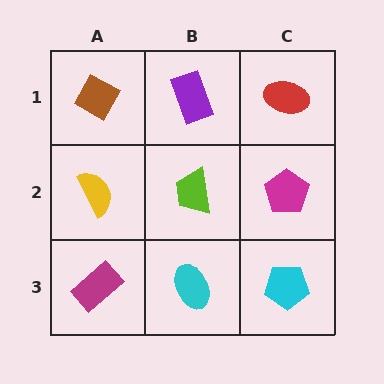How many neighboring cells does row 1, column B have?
3.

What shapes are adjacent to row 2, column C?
A red ellipse (row 1, column C), a cyan pentagon (row 3, column C), a lime trapezoid (row 2, column B).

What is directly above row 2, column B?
A purple rectangle.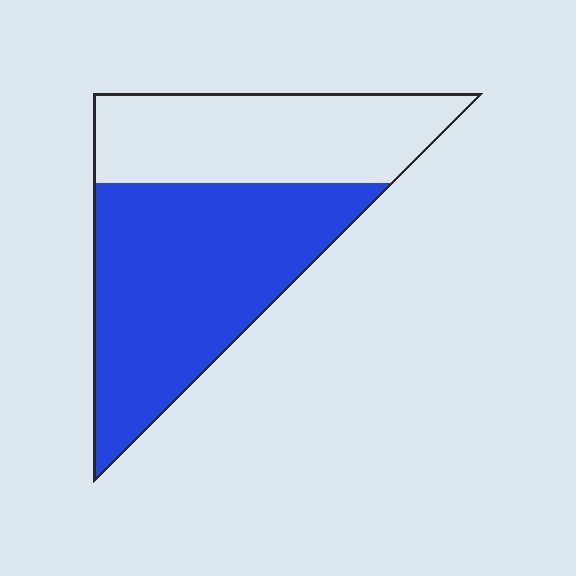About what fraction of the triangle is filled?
About three fifths (3/5).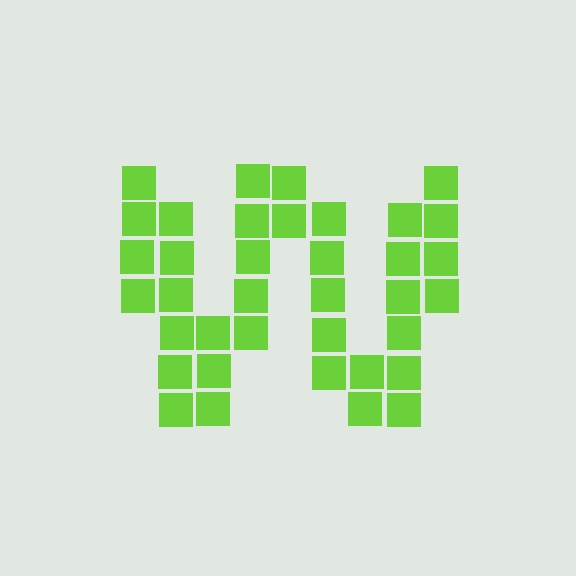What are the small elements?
The small elements are squares.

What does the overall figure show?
The overall figure shows the letter W.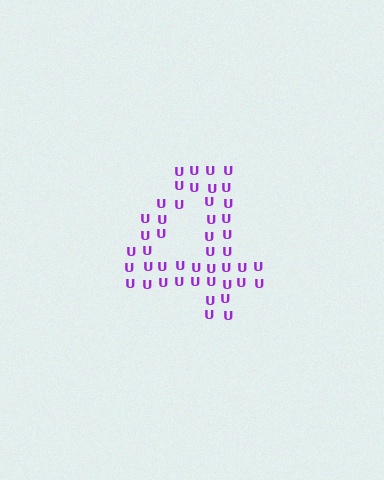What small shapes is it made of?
It is made of small letter U's.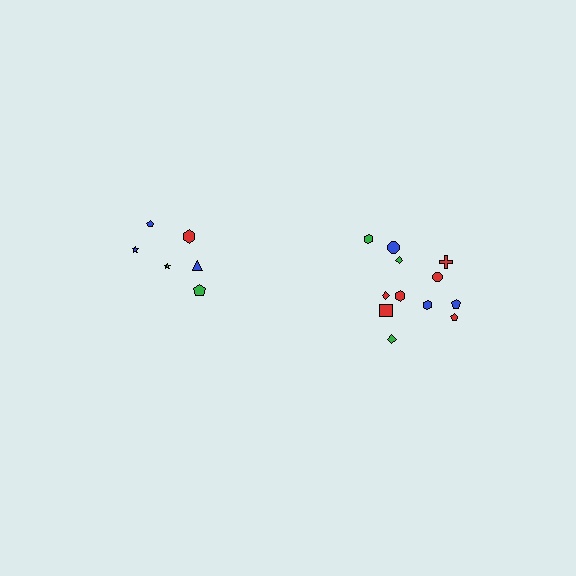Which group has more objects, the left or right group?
The right group.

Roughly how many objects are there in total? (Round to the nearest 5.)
Roughly 20 objects in total.